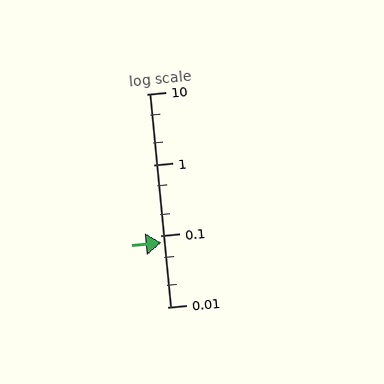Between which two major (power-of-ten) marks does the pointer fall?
The pointer is between 0.01 and 0.1.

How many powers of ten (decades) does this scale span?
The scale spans 3 decades, from 0.01 to 10.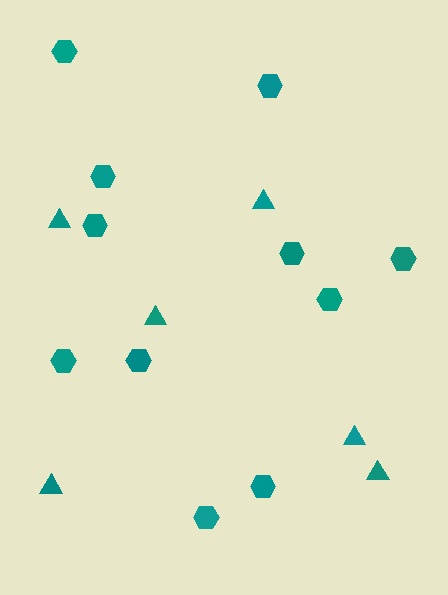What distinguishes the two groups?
There are 2 groups: one group of hexagons (11) and one group of triangles (6).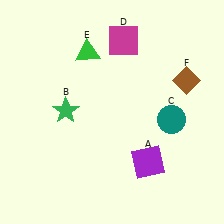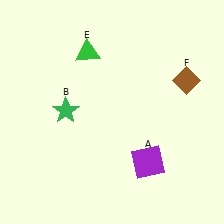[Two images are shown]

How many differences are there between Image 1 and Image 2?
There are 2 differences between the two images.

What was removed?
The magenta square (D), the teal circle (C) were removed in Image 2.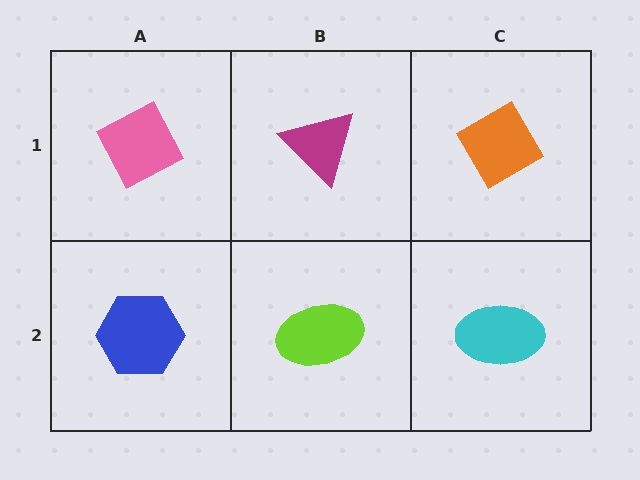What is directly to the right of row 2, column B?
A cyan ellipse.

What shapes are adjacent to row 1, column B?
A lime ellipse (row 2, column B), a pink diamond (row 1, column A), an orange diamond (row 1, column C).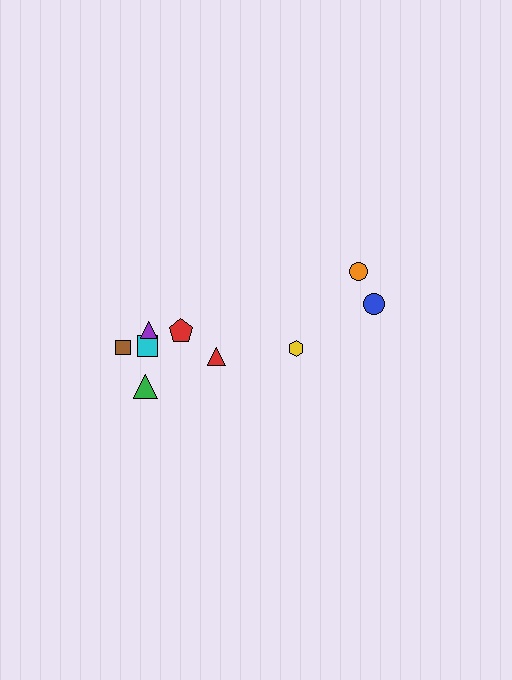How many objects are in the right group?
There are 3 objects.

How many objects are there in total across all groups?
There are 9 objects.